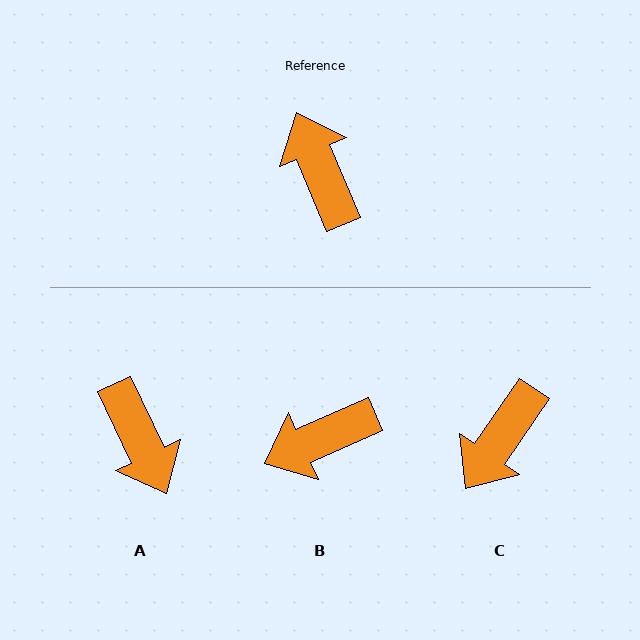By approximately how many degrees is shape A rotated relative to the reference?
Approximately 177 degrees clockwise.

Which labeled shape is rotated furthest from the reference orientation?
A, about 177 degrees away.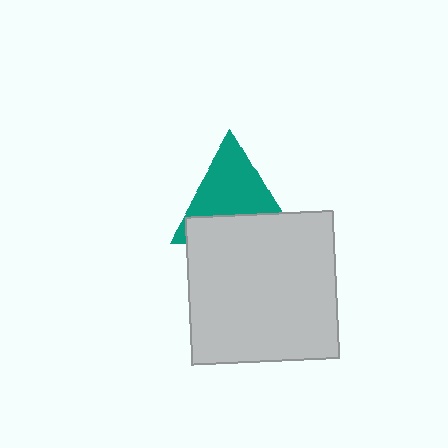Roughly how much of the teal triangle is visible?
About half of it is visible (roughly 63%).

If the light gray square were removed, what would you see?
You would see the complete teal triangle.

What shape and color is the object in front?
The object in front is a light gray square.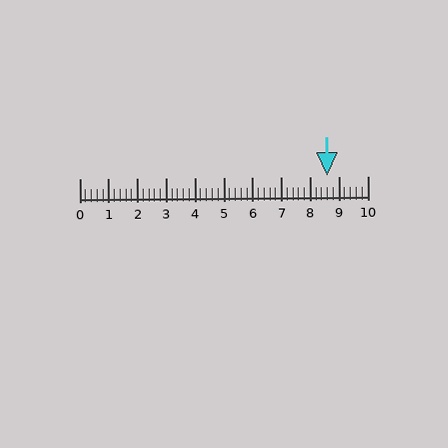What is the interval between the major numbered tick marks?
The major tick marks are spaced 1 units apart.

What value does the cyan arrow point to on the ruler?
The cyan arrow points to approximately 8.6.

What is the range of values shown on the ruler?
The ruler shows values from 0 to 10.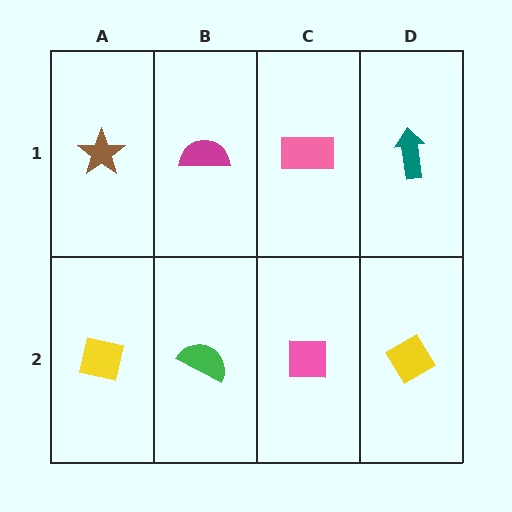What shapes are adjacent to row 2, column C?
A pink rectangle (row 1, column C), a green semicircle (row 2, column B), a yellow diamond (row 2, column D).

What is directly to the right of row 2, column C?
A yellow diamond.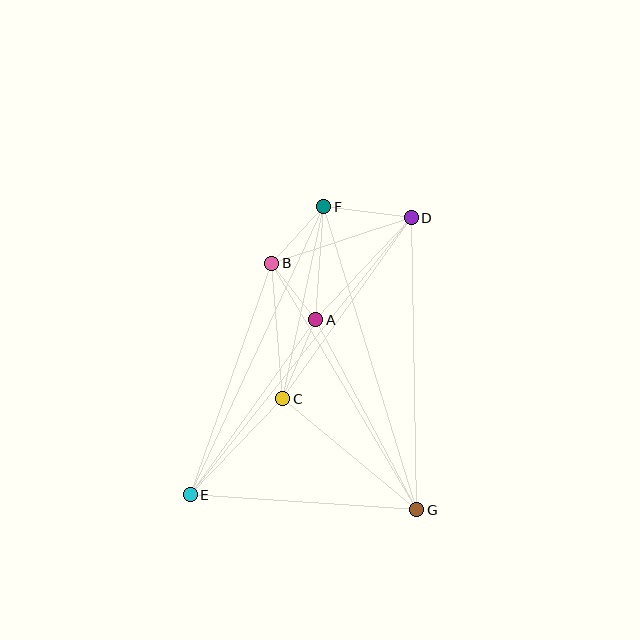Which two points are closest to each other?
Points A and B are closest to each other.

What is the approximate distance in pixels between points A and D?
The distance between A and D is approximately 140 pixels.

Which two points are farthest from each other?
Points D and E are farthest from each other.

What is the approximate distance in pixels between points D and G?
The distance between D and G is approximately 292 pixels.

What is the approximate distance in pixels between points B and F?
The distance between B and F is approximately 77 pixels.